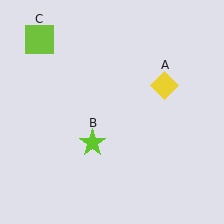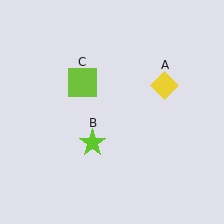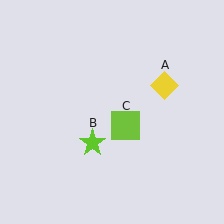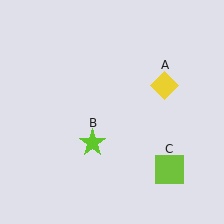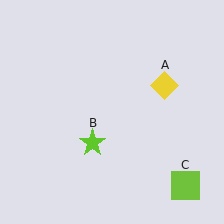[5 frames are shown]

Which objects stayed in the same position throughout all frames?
Yellow diamond (object A) and lime star (object B) remained stationary.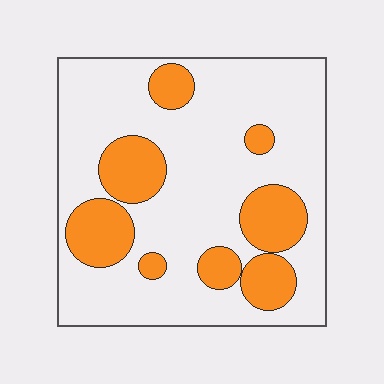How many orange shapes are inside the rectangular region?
8.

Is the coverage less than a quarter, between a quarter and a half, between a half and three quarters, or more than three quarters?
Between a quarter and a half.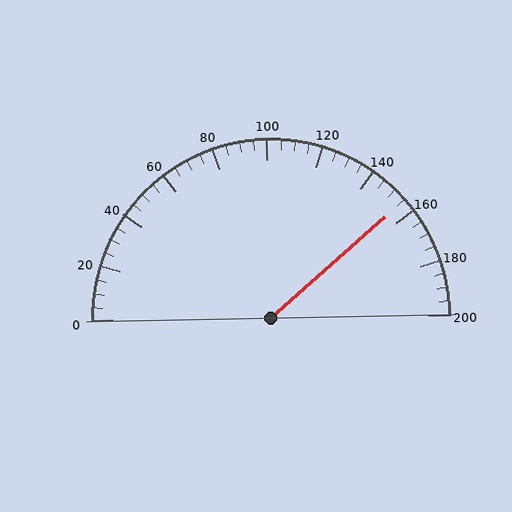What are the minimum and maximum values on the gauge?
The gauge ranges from 0 to 200.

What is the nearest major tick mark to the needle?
The nearest major tick mark is 160.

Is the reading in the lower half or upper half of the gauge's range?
The reading is in the upper half of the range (0 to 200).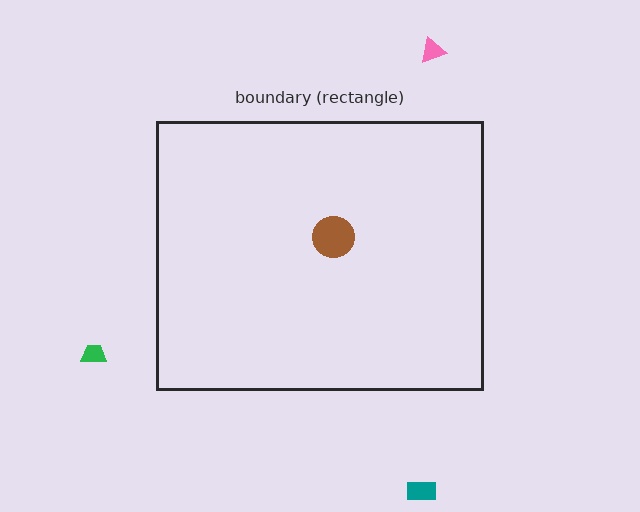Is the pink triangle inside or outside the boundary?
Outside.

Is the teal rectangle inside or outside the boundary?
Outside.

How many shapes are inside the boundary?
1 inside, 3 outside.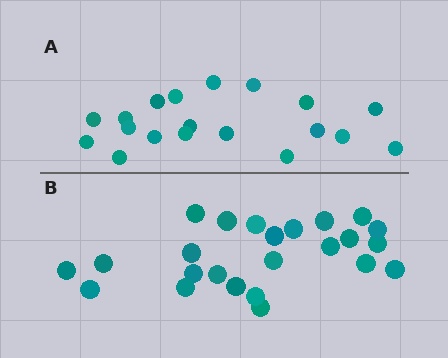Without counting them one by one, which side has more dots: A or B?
Region B (the bottom region) has more dots.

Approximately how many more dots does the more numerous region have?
Region B has about 5 more dots than region A.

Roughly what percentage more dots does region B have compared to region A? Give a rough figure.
About 25% more.